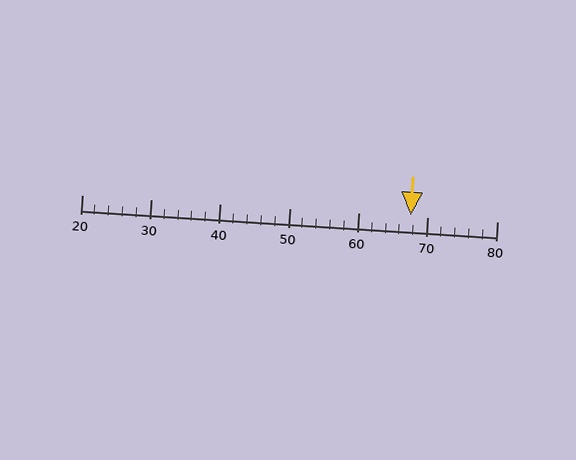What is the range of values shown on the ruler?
The ruler shows values from 20 to 80.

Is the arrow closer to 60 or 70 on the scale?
The arrow is closer to 70.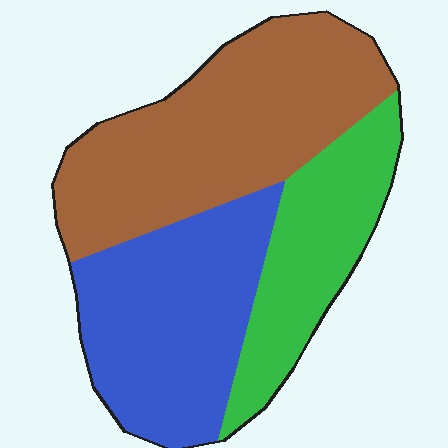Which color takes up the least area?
Green, at roughly 25%.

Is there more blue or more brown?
Brown.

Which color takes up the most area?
Brown, at roughly 40%.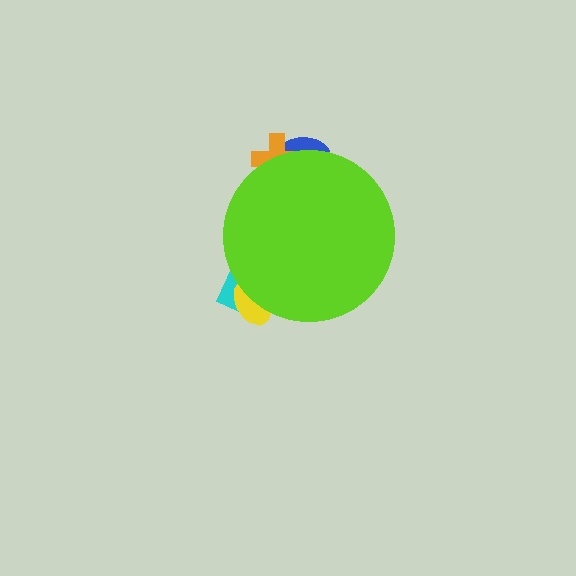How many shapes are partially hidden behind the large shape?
4 shapes are partially hidden.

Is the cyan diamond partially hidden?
Yes, the cyan diamond is partially hidden behind the lime circle.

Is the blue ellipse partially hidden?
Yes, the blue ellipse is partially hidden behind the lime circle.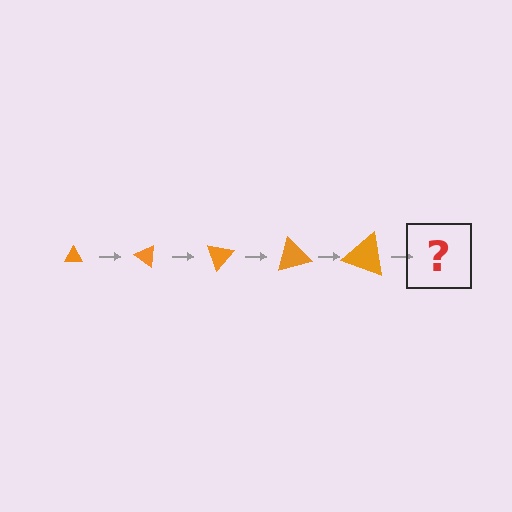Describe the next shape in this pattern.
It should be a triangle, larger than the previous one and rotated 175 degrees from the start.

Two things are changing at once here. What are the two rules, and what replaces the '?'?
The two rules are that the triangle grows larger each step and it rotates 35 degrees each step. The '?' should be a triangle, larger than the previous one and rotated 175 degrees from the start.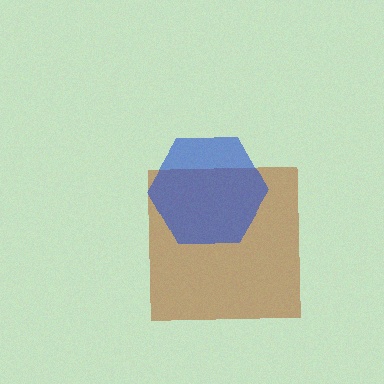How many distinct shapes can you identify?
There are 2 distinct shapes: a brown square, a blue hexagon.